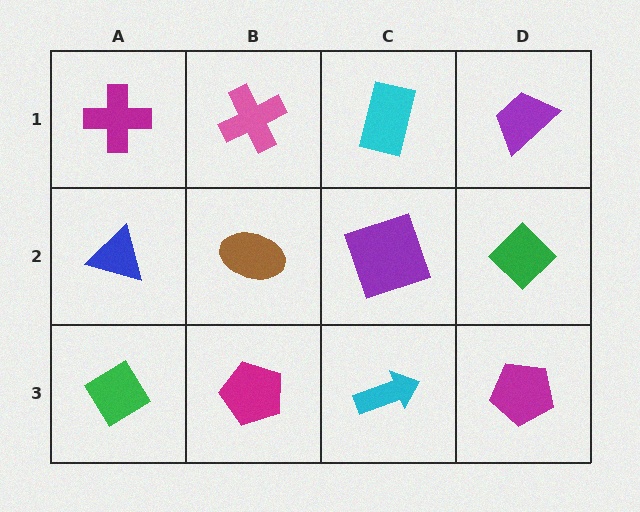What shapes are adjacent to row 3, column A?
A blue triangle (row 2, column A), a magenta pentagon (row 3, column B).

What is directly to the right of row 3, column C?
A magenta pentagon.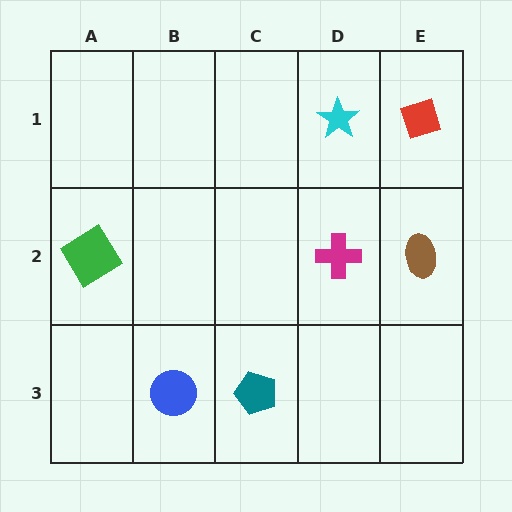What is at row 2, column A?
A green diamond.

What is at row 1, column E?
A red diamond.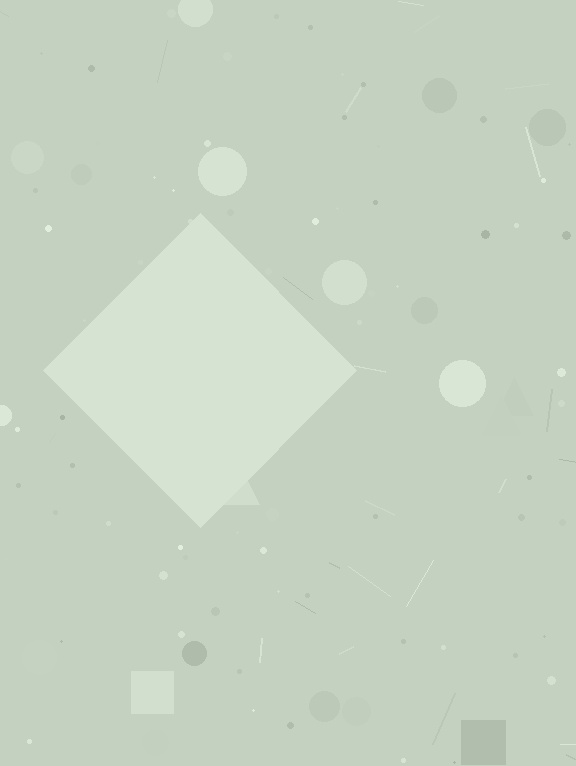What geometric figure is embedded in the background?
A diamond is embedded in the background.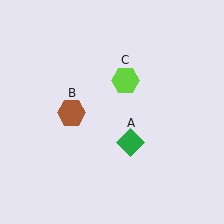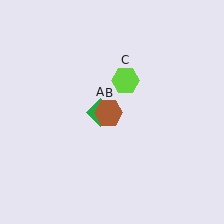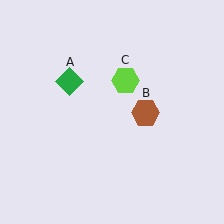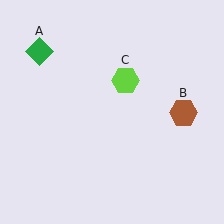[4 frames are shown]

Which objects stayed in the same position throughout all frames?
Lime hexagon (object C) remained stationary.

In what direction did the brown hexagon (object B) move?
The brown hexagon (object B) moved right.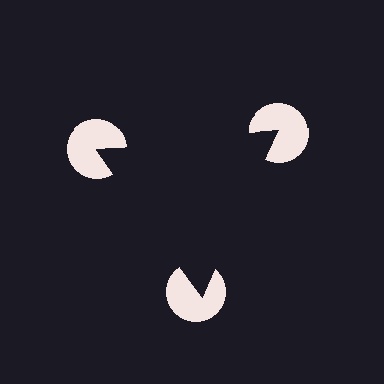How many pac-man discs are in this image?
There are 3 — one at each vertex of the illusory triangle.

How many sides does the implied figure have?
3 sides.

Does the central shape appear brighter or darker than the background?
It typically appears slightly darker than the background, even though no actual brightness change is drawn.